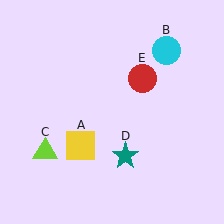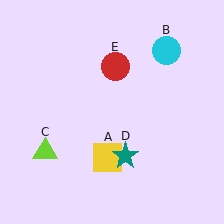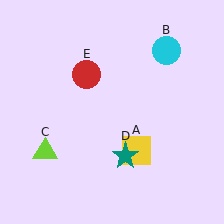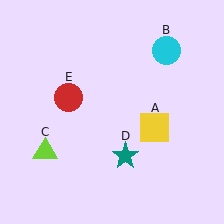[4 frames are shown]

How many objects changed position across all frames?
2 objects changed position: yellow square (object A), red circle (object E).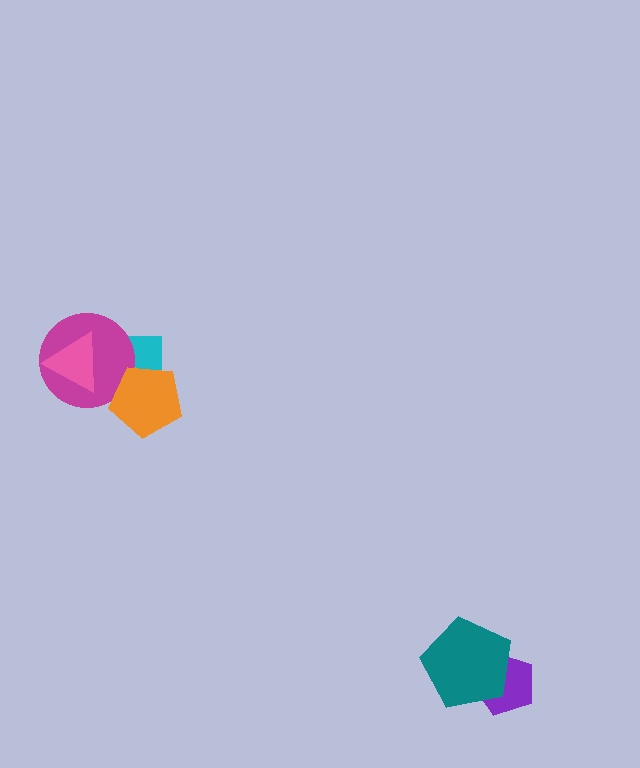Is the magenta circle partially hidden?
Yes, it is partially covered by another shape.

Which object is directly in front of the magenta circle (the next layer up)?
The orange pentagon is directly in front of the magenta circle.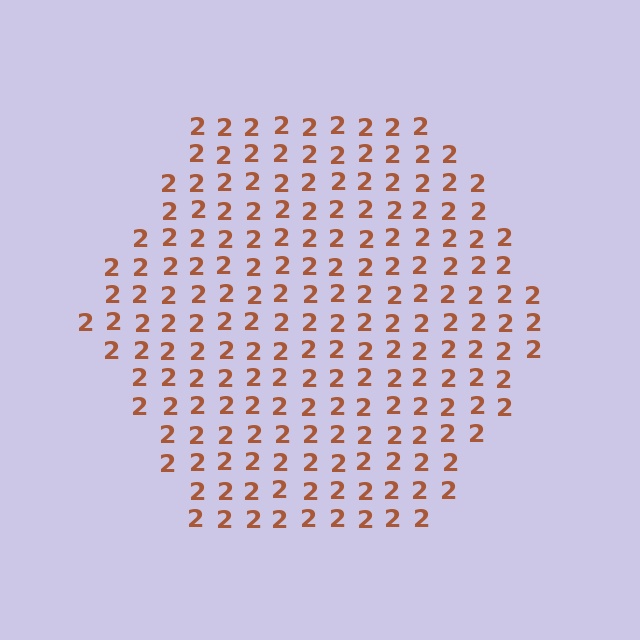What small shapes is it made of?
It is made of small digit 2's.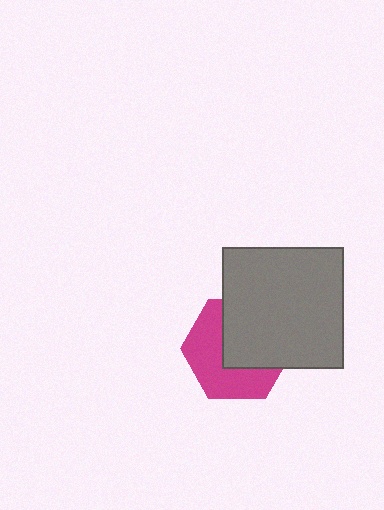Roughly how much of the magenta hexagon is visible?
About half of it is visible (roughly 50%).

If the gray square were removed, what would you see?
You would see the complete magenta hexagon.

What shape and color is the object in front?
The object in front is a gray square.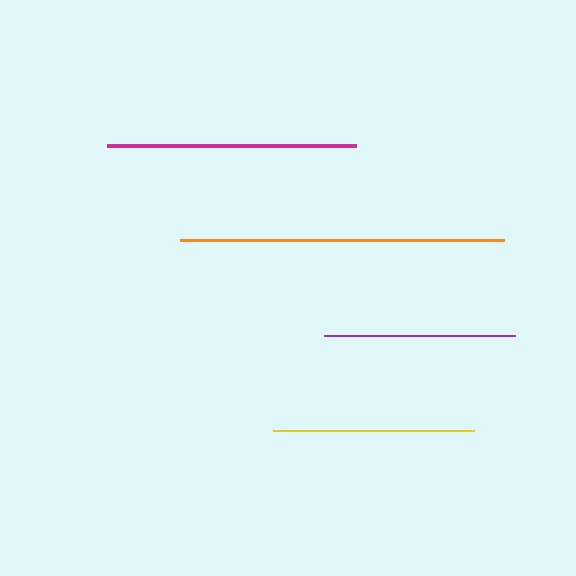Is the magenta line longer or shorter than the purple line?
The magenta line is longer than the purple line.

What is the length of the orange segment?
The orange segment is approximately 325 pixels long.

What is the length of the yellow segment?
The yellow segment is approximately 200 pixels long.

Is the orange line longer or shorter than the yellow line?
The orange line is longer than the yellow line.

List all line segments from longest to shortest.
From longest to shortest: orange, magenta, yellow, purple.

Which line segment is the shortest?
The purple line is the shortest at approximately 192 pixels.